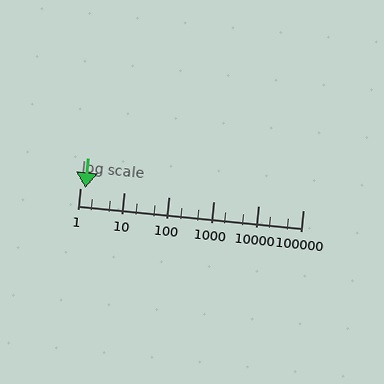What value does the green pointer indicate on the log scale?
The pointer indicates approximately 1.3.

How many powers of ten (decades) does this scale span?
The scale spans 5 decades, from 1 to 100000.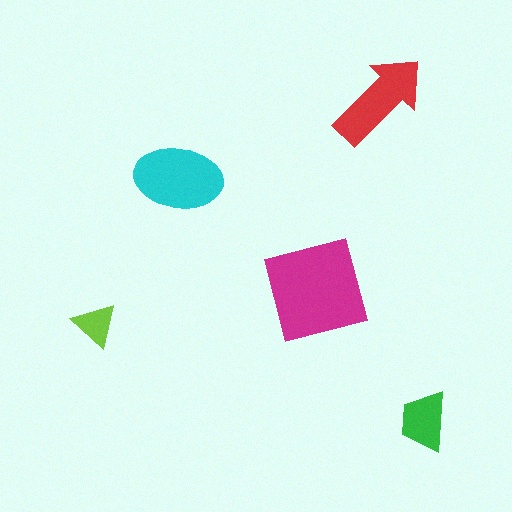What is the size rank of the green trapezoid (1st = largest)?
4th.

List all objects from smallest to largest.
The lime triangle, the green trapezoid, the red arrow, the cyan ellipse, the magenta square.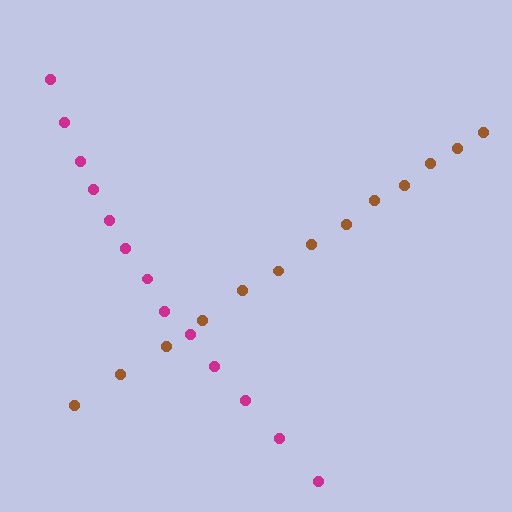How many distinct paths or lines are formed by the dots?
There are 2 distinct paths.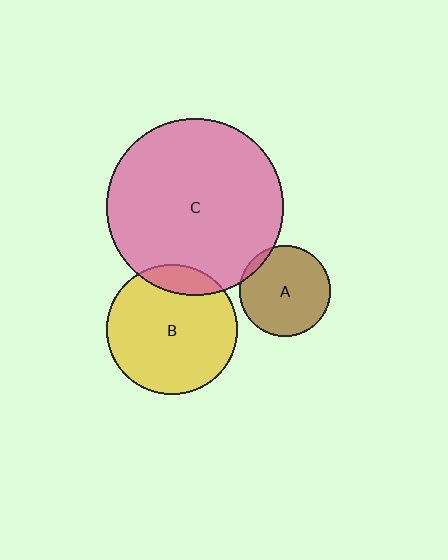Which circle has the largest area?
Circle C (pink).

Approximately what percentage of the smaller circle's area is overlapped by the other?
Approximately 5%.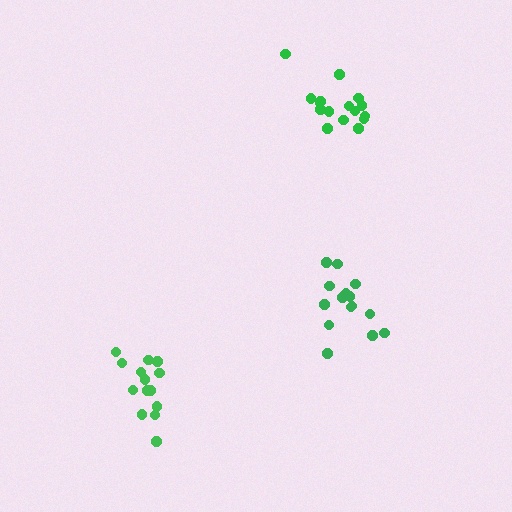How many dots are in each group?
Group 1: 15 dots, Group 2: 16 dots, Group 3: 14 dots (45 total).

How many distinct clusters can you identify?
There are 3 distinct clusters.